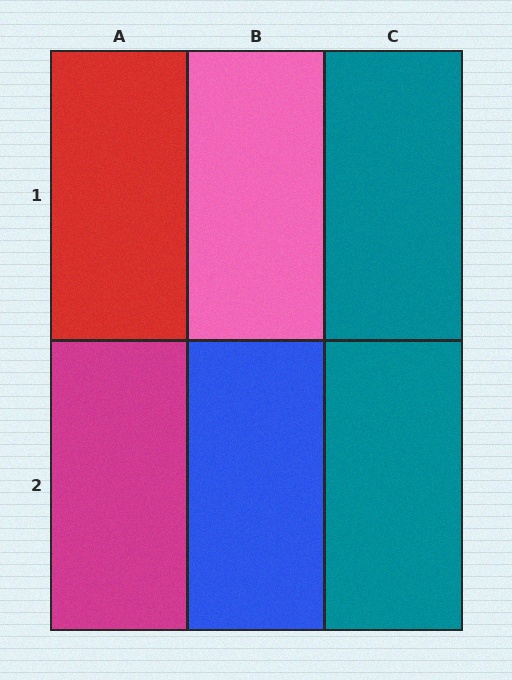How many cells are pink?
1 cell is pink.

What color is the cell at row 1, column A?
Red.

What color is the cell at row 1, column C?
Teal.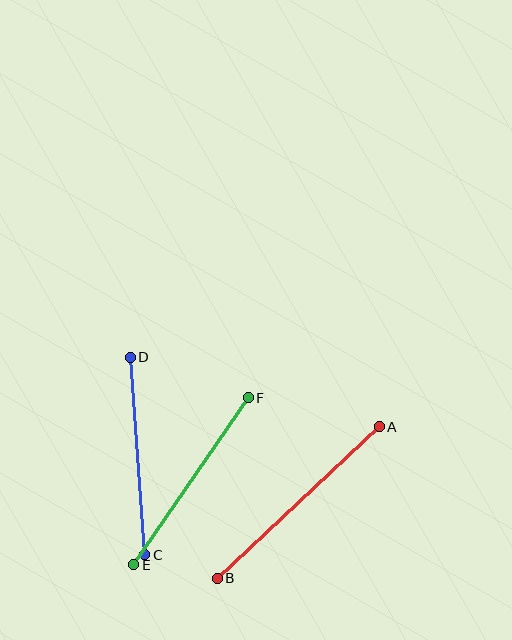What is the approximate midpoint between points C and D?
The midpoint is at approximately (138, 456) pixels.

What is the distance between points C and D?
The distance is approximately 198 pixels.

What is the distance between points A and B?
The distance is approximately 222 pixels.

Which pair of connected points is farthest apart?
Points A and B are farthest apart.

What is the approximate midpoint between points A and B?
The midpoint is at approximately (298, 503) pixels.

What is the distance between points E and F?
The distance is approximately 203 pixels.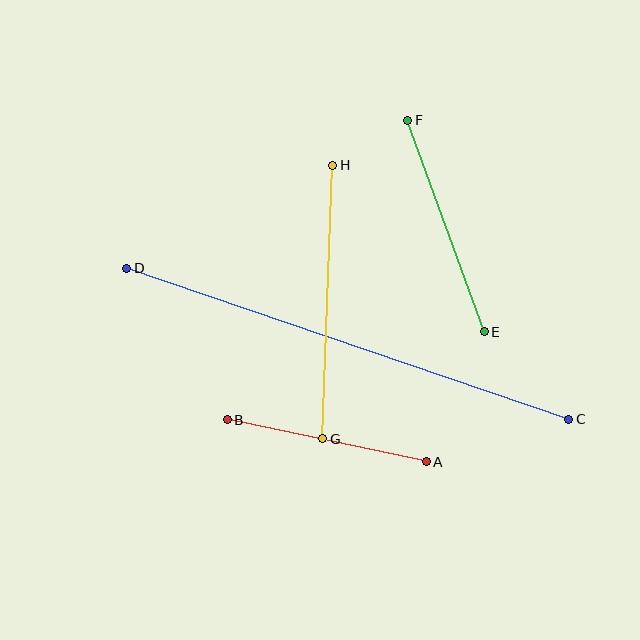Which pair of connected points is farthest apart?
Points C and D are farthest apart.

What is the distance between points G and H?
The distance is approximately 274 pixels.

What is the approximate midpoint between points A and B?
The midpoint is at approximately (327, 441) pixels.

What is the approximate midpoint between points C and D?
The midpoint is at approximately (348, 344) pixels.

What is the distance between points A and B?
The distance is approximately 203 pixels.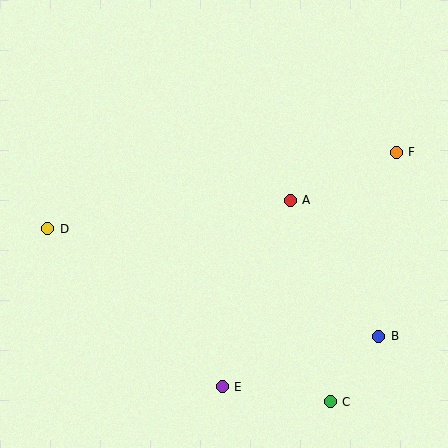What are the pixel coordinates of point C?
Point C is at (330, 402).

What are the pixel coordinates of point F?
Point F is at (396, 152).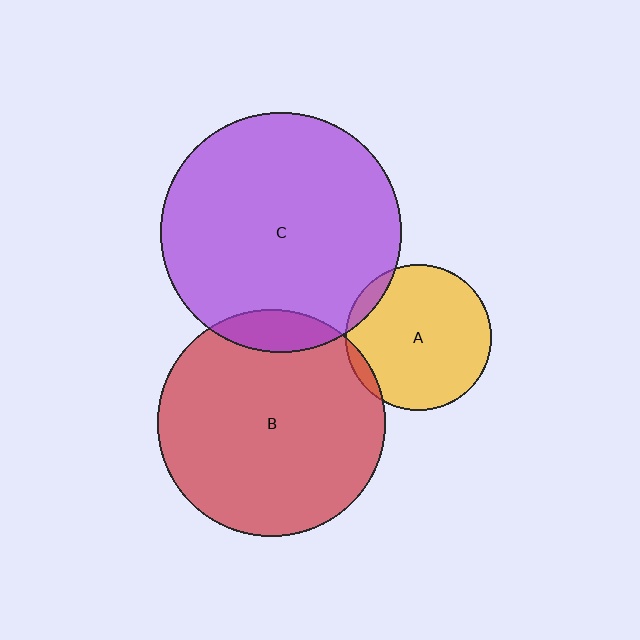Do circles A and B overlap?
Yes.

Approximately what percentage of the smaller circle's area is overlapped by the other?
Approximately 5%.